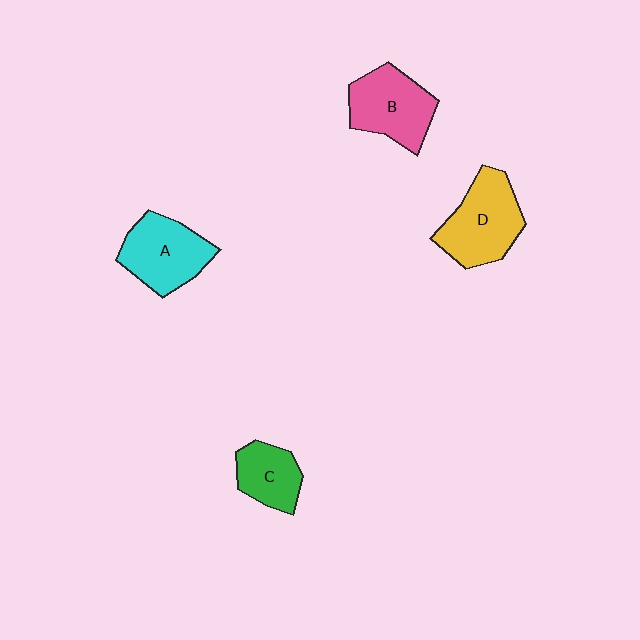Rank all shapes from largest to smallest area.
From largest to smallest: D (yellow), B (pink), A (cyan), C (green).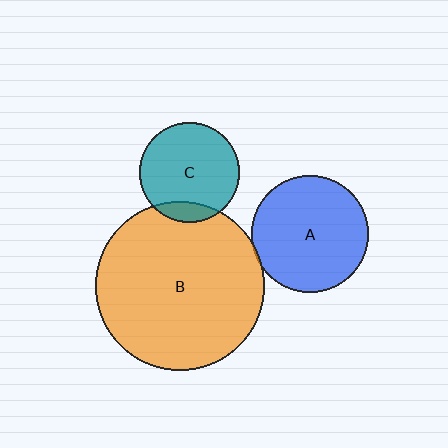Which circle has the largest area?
Circle B (orange).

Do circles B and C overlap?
Yes.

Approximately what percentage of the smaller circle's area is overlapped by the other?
Approximately 10%.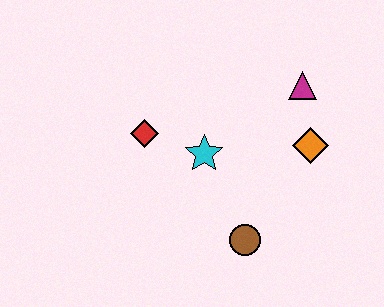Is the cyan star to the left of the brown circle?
Yes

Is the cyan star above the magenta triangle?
No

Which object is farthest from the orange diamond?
The red diamond is farthest from the orange diamond.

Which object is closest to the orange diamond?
The magenta triangle is closest to the orange diamond.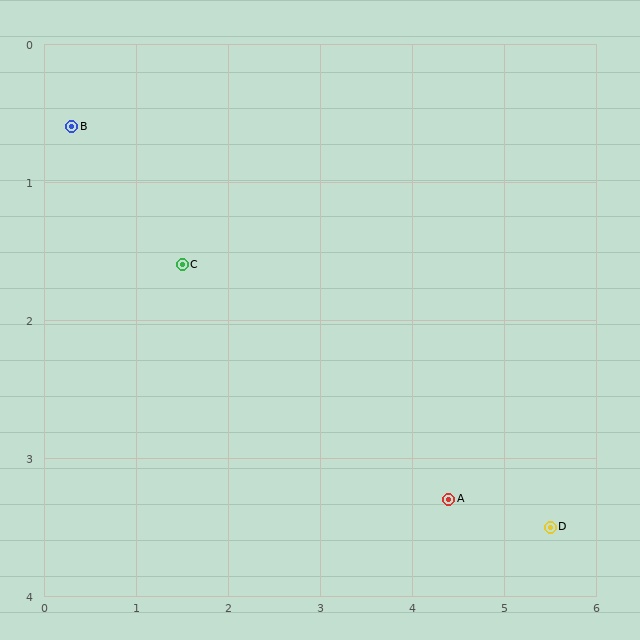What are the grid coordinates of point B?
Point B is at approximately (0.3, 0.6).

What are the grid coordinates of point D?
Point D is at approximately (5.5, 3.5).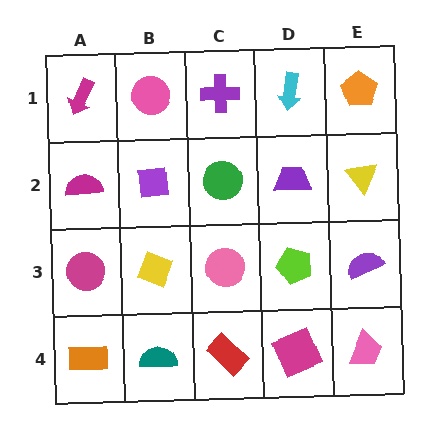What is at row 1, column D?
A cyan arrow.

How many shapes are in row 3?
5 shapes.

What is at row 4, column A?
An orange rectangle.